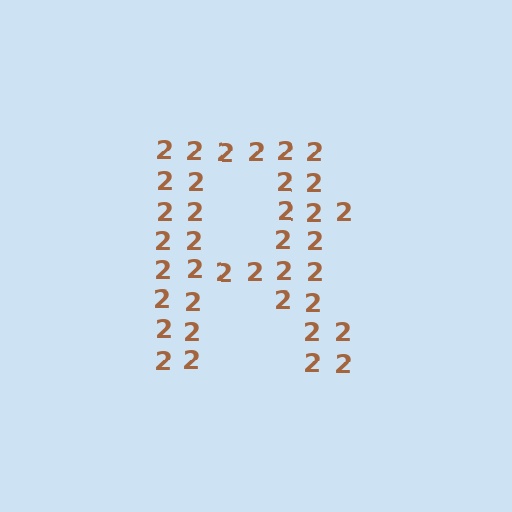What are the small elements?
The small elements are digit 2's.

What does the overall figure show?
The overall figure shows the letter R.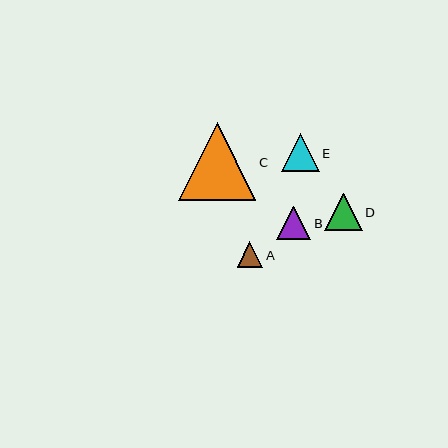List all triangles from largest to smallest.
From largest to smallest: C, E, D, B, A.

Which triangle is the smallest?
Triangle A is the smallest with a size of approximately 26 pixels.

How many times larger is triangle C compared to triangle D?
Triangle C is approximately 2.1 times the size of triangle D.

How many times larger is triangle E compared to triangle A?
Triangle E is approximately 1.5 times the size of triangle A.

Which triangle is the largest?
Triangle C is the largest with a size of approximately 77 pixels.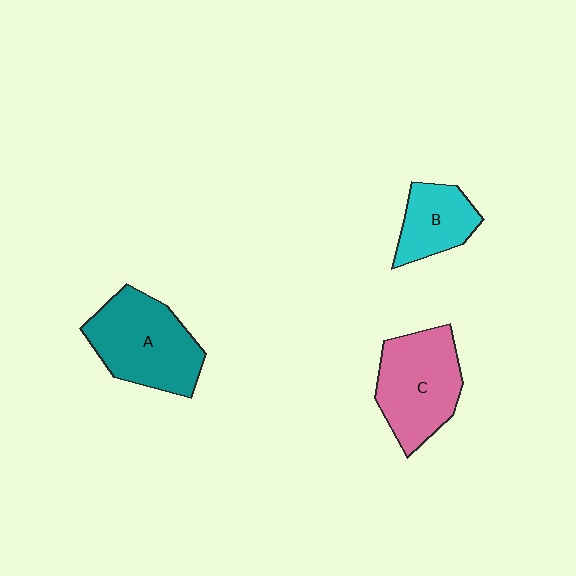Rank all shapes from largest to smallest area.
From largest to smallest: A (teal), C (pink), B (cyan).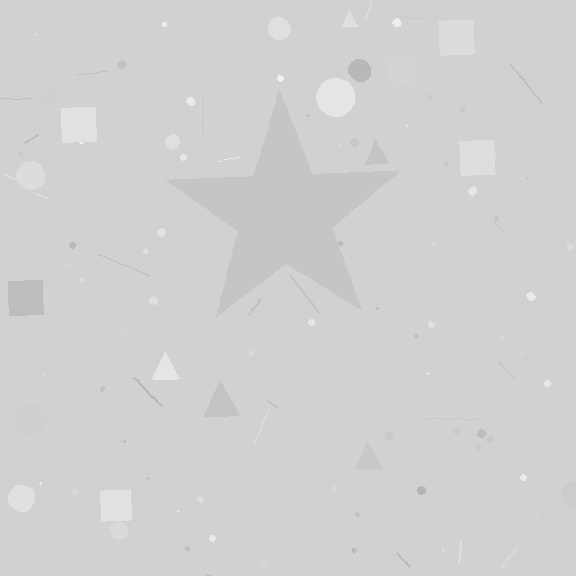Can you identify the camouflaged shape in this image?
The camouflaged shape is a star.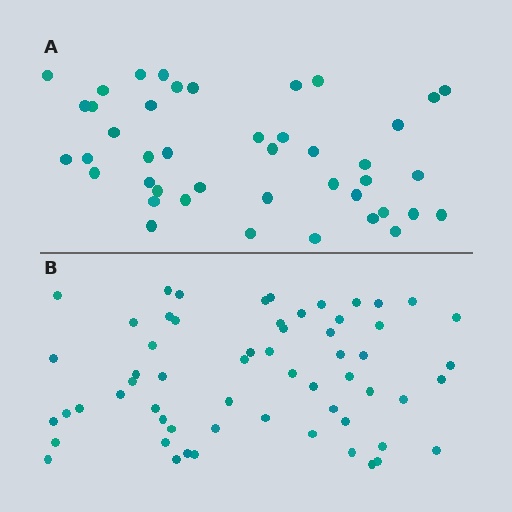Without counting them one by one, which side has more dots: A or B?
Region B (the bottom region) has more dots.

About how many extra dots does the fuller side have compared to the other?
Region B has approximately 15 more dots than region A.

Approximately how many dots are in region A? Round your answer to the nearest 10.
About 40 dots. (The exact count is 43, which rounds to 40.)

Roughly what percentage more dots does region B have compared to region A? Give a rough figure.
About 40% more.